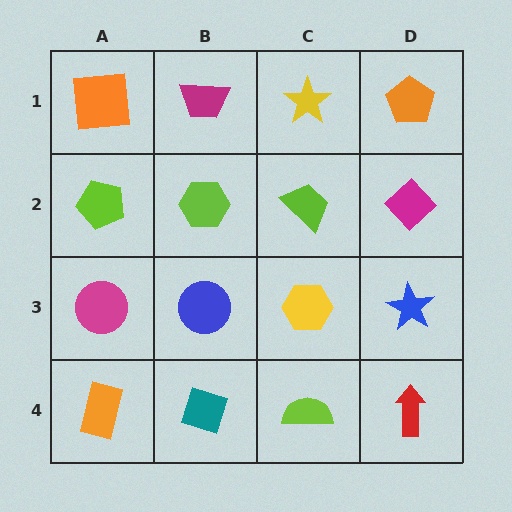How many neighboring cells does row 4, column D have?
2.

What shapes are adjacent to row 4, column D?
A blue star (row 3, column D), a lime semicircle (row 4, column C).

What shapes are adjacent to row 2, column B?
A magenta trapezoid (row 1, column B), a blue circle (row 3, column B), a lime pentagon (row 2, column A), a lime trapezoid (row 2, column C).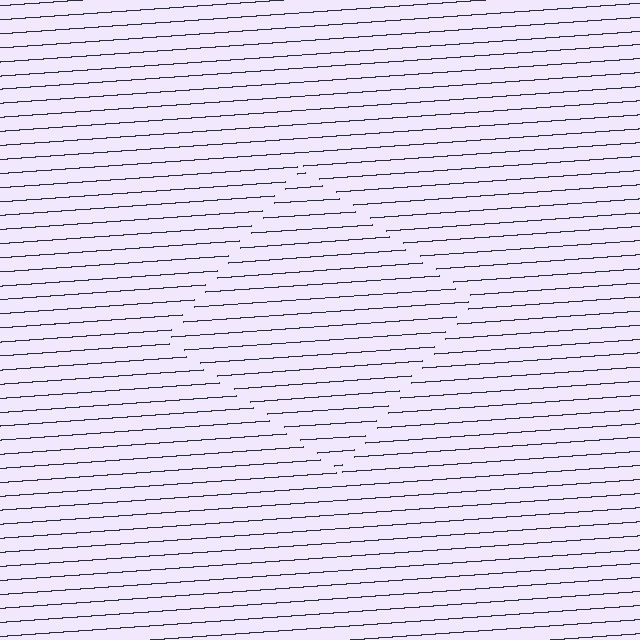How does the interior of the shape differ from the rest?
The interior of the shape contains the same grating, shifted by half a period — the contour is defined by the phase discontinuity where line-ends from the inner and outer gratings abut.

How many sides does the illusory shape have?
4 sides — the line-ends trace a square.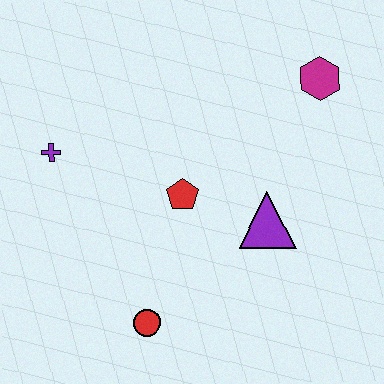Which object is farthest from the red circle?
The magenta hexagon is farthest from the red circle.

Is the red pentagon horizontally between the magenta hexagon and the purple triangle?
No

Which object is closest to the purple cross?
The red pentagon is closest to the purple cross.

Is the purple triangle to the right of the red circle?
Yes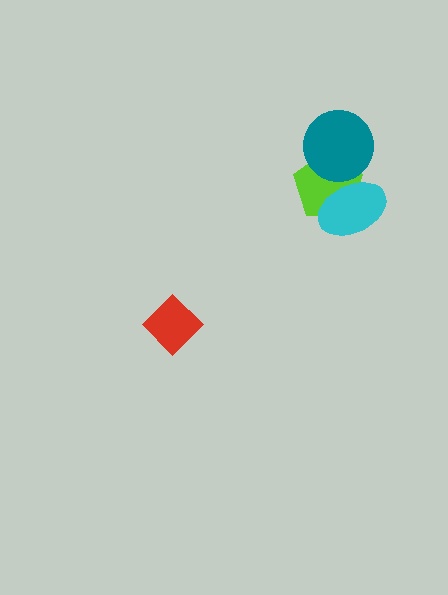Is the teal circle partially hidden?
No, no other shape covers it.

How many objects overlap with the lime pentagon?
2 objects overlap with the lime pentagon.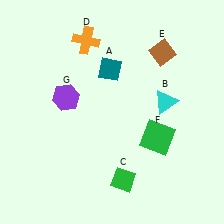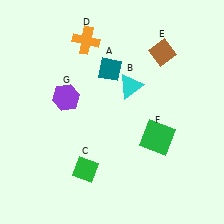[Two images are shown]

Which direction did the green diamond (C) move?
The green diamond (C) moved left.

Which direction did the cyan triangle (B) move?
The cyan triangle (B) moved left.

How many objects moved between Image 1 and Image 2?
2 objects moved between the two images.